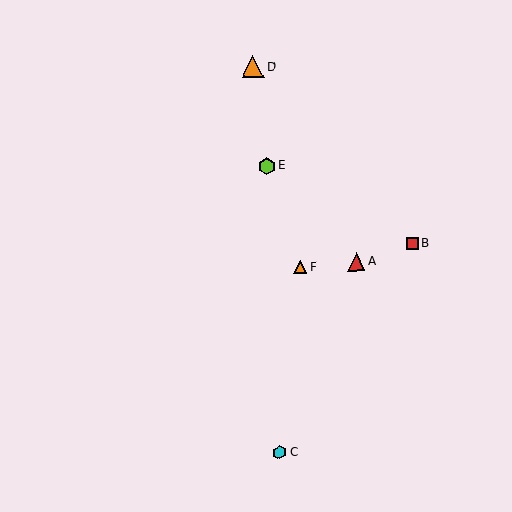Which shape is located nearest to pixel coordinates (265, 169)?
The lime hexagon (labeled E) at (267, 166) is nearest to that location.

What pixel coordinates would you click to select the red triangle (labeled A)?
Click at (356, 262) to select the red triangle A.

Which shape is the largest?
The orange triangle (labeled D) is the largest.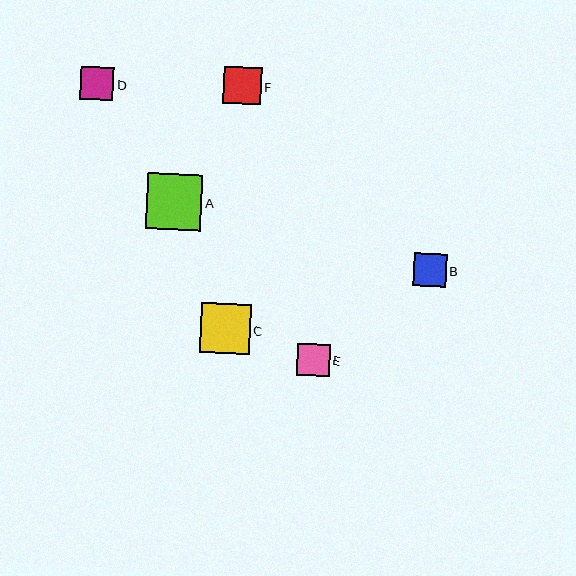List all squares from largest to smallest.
From largest to smallest: A, C, F, D, B, E.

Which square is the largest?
Square A is the largest with a size of approximately 56 pixels.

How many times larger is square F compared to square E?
Square F is approximately 1.2 times the size of square E.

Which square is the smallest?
Square E is the smallest with a size of approximately 33 pixels.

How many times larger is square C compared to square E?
Square C is approximately 1.5 times the size of square E.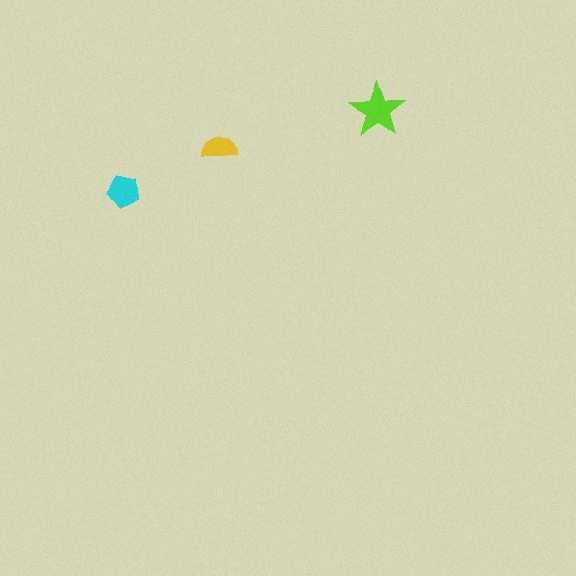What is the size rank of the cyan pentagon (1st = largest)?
2nd.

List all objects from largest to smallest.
The lime star, the cyan pentagon, the yellow semicircle.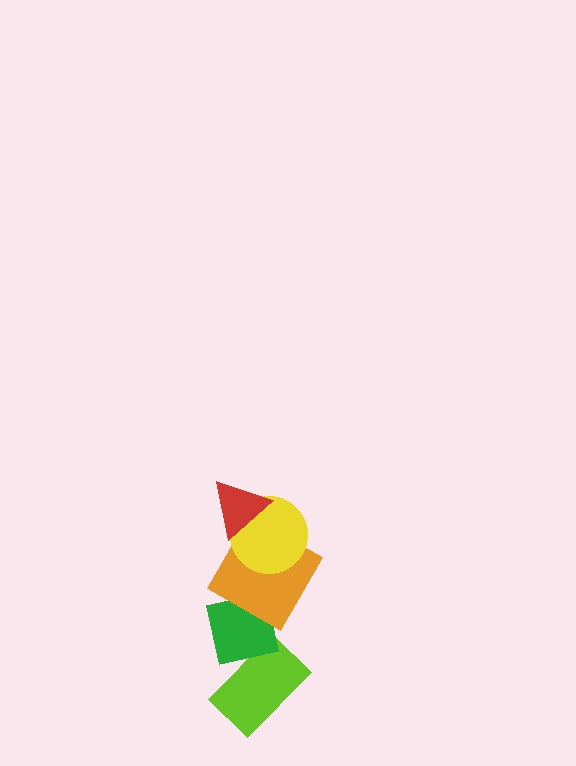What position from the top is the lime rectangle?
The lime rectangle is 5th from the top.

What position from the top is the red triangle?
The red triangle is 1st from the top.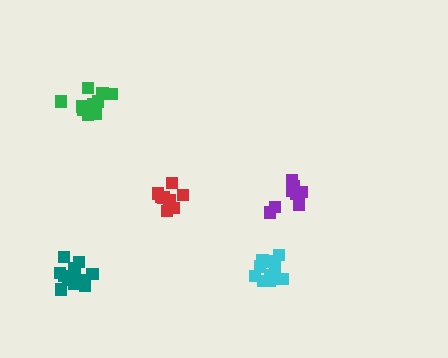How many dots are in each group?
Group 1: 8 dots, Group 2: 11 dots, Group 3: 8 dots, Group 4: 13 dots, Group 5: 13 dots (53 total).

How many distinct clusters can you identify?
There are 5 distinct clusters.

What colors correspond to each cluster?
The clusters are colored: red, green, purple, cyan, teal.